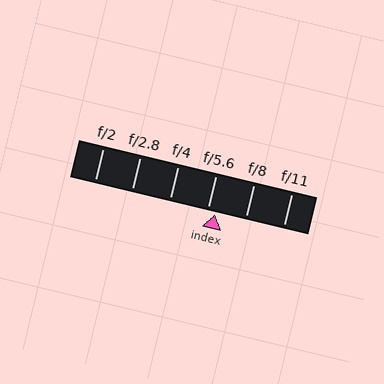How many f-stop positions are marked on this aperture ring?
There are 6 f-stop positions marked.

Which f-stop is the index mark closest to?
The index mark is closest to f/5.6.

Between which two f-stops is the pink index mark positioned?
The index mark is between f/5.6 and f/8.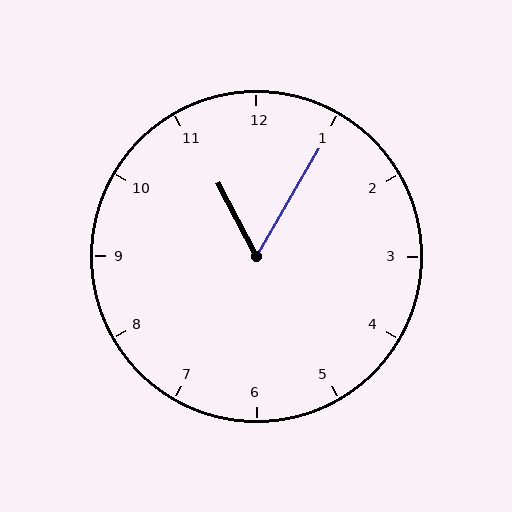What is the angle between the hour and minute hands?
Approximately 58 degrees.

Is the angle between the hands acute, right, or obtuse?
It is acute.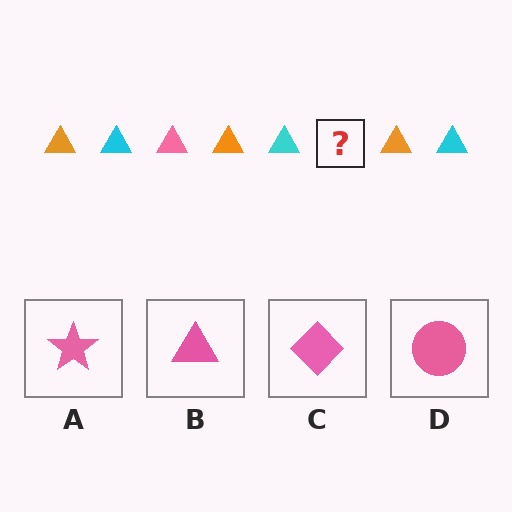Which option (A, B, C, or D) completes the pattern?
B.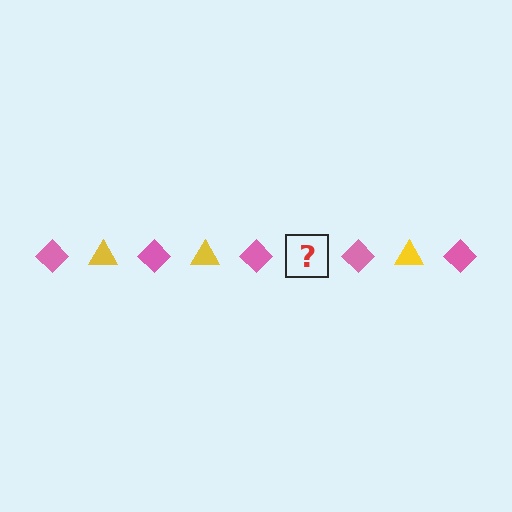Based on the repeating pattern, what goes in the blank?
The blank should be a yellow triangle.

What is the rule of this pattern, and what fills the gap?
The rule is that the pattern alternates between pink diamond and yellow triangle. The gap should be filled with a yellow triangle.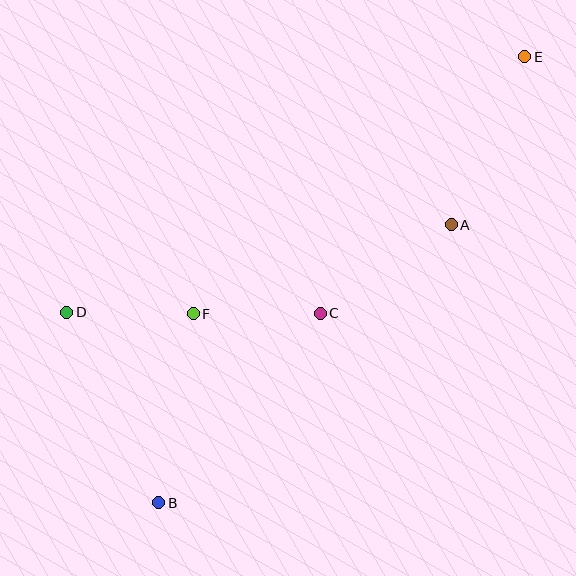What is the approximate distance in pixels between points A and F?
The distance between A and F is approximately 273 pixels.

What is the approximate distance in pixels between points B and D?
The distance between B and D is approximately 211 pixels.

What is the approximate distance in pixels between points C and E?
The distance between C and E is approximately 328 pixels.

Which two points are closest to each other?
Points D and F are closest to each other.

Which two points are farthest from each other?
Points B and E are farthest from each other.